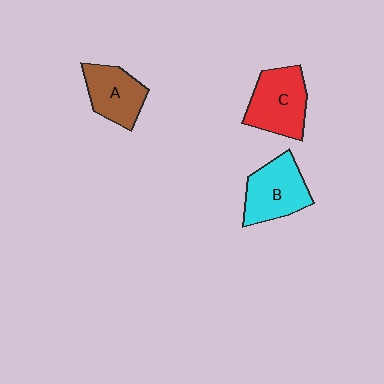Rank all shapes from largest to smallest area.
From largest to smallest: C (red), B (cyan), A (brown).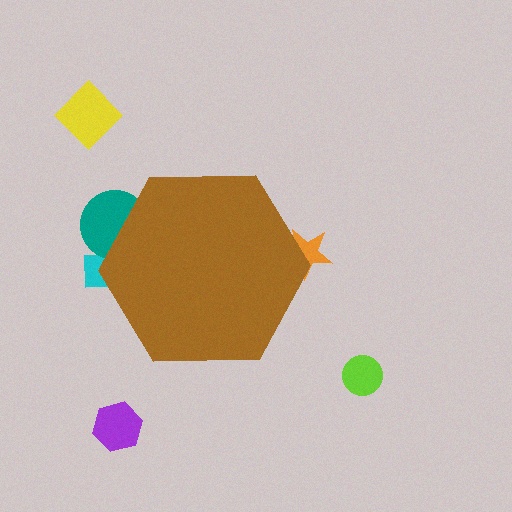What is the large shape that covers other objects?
A brown hexagon.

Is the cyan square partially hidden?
Yes, the cyan square is partially hidden behind the brown hexagon.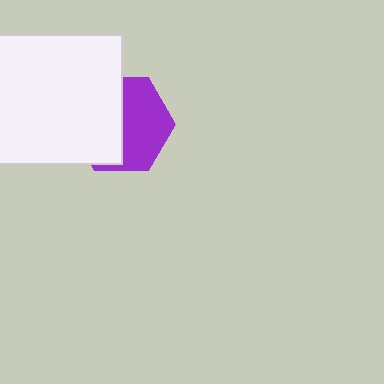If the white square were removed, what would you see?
You would see the complete purple hexagon.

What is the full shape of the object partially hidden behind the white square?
The partially hidden object is a purple hexagon.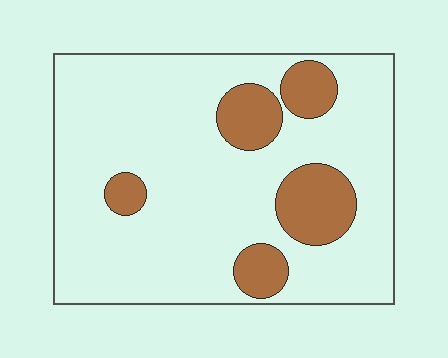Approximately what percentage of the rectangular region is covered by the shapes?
Approximately 20%.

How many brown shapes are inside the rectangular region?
5.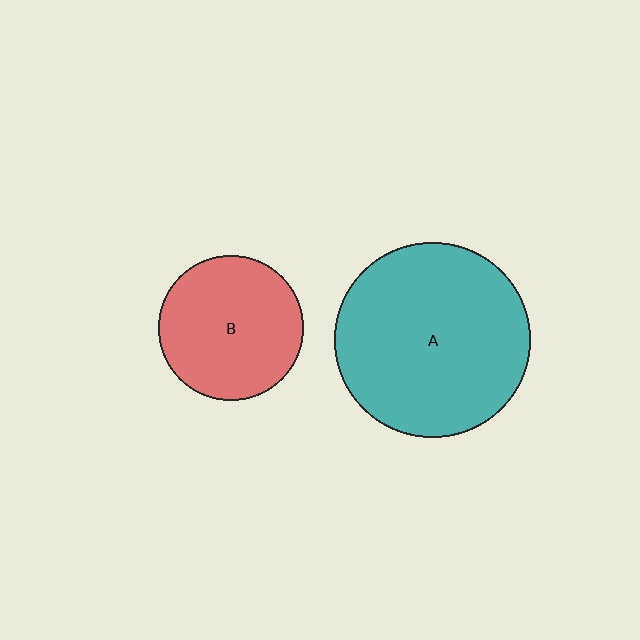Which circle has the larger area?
Circle A (teal).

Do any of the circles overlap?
No, none of the circles overlap.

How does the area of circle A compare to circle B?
Approximately 1.8 times.